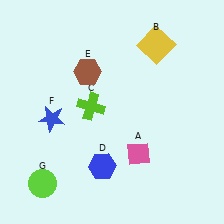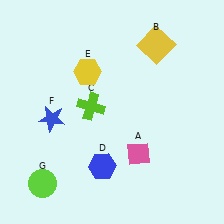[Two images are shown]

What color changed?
The hexagon (E) changed from brown in Image 1 to yellow in Image 2.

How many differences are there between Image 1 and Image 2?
There is 1 difference between the two images.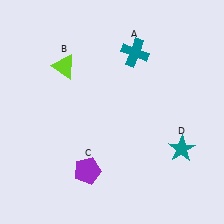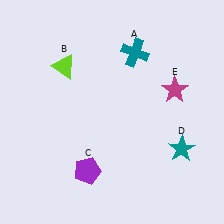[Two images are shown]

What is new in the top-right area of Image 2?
A magenta star (E) was added in the top-right area of Image 2.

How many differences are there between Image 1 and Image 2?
There is 1 difference between the two images.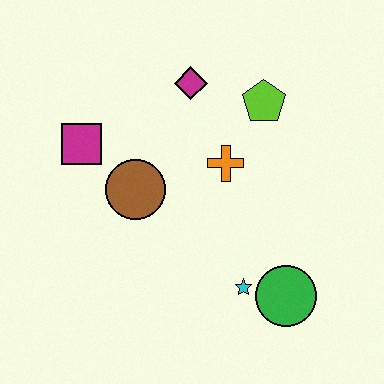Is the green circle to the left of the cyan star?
No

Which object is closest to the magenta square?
The brown circle is closest to the magenta square.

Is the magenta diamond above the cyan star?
Yes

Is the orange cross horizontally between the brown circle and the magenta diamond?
No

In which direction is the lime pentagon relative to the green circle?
The lime pentagon is above the green circle.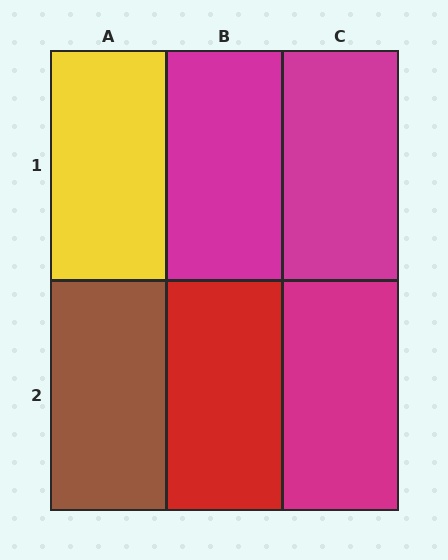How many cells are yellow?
1 cell is yellow.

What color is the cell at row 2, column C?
Magenta.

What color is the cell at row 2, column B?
Red.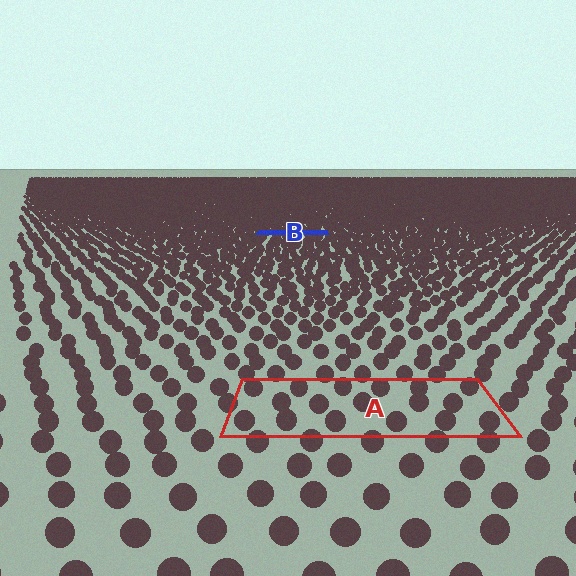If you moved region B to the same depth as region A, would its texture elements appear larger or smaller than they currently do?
They would appear larger. At a closer depth, the same texture elements are projected at a bigger on-screen size.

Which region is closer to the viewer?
Region A is closer. The texture elements there are larger and more spread out.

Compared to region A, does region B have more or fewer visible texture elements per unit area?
Region B has more texture elements per unit area — they are packed more densely because it is farther away.